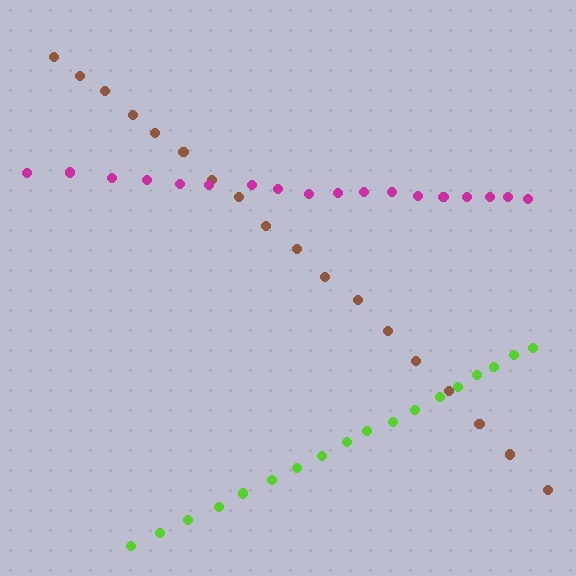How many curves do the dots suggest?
There are 3 distinct paths.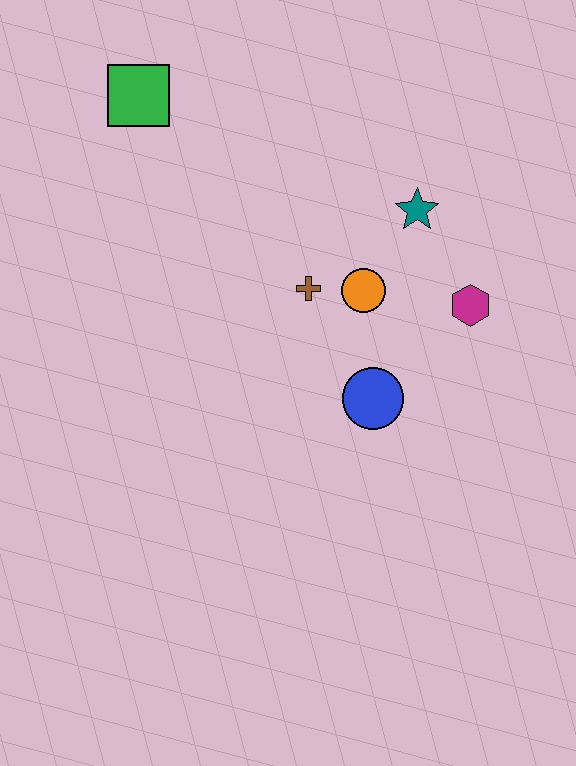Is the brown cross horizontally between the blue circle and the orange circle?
No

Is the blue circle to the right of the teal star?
No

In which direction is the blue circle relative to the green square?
The blue circle is below the green square.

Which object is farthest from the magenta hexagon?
The green square is farthest from the magenta hexagon.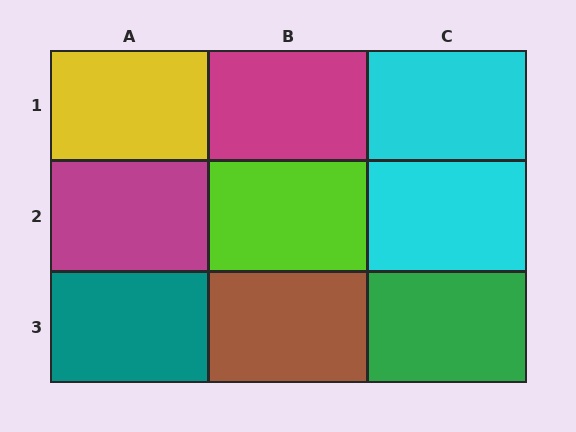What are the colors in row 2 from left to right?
Magenta, lime, cyan.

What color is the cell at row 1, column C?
Cyan.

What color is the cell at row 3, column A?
Teal.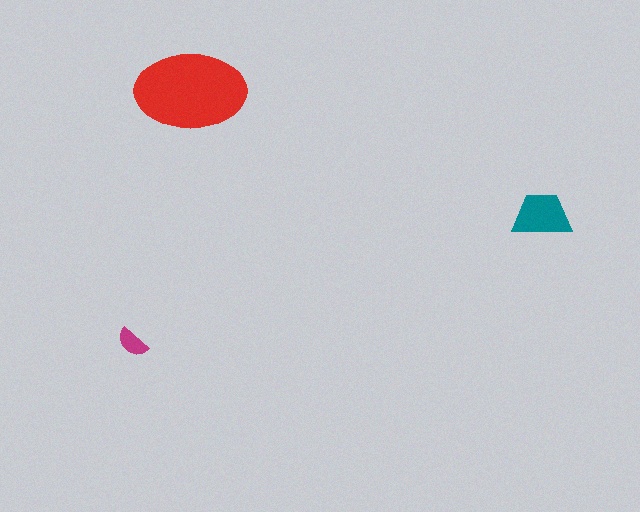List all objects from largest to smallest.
The red ellipse, the teal trapezoid, the magenta semicircle.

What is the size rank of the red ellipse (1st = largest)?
1st.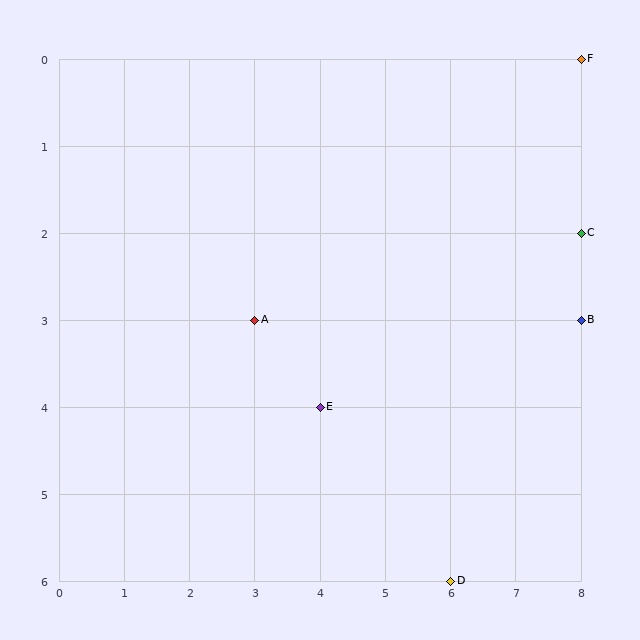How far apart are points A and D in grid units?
Points A and D are 3 columns and 3 rows apart (about 4.2 grid units diagonally).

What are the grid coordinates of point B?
Point B is at grid coordinates (8, 3).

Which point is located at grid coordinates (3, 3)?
Point A is at (3, 3).